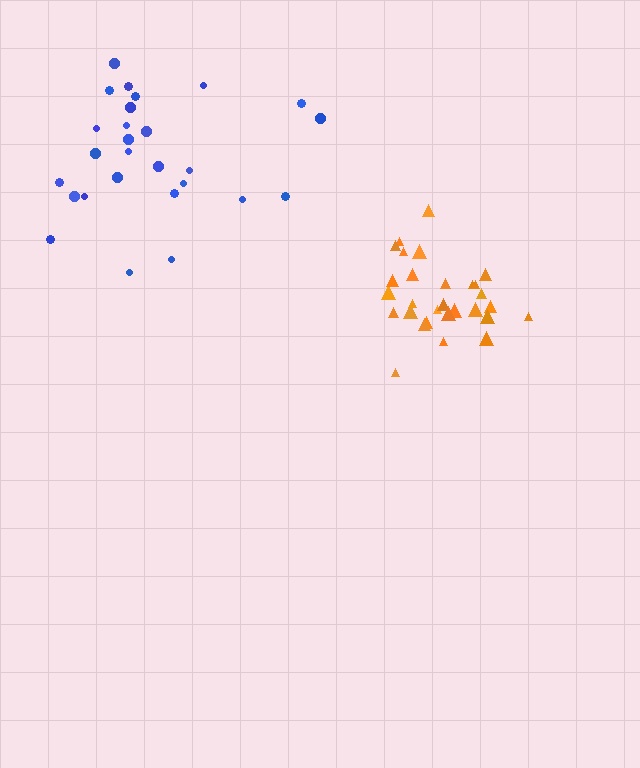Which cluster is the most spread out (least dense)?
Blue.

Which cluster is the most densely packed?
Orange.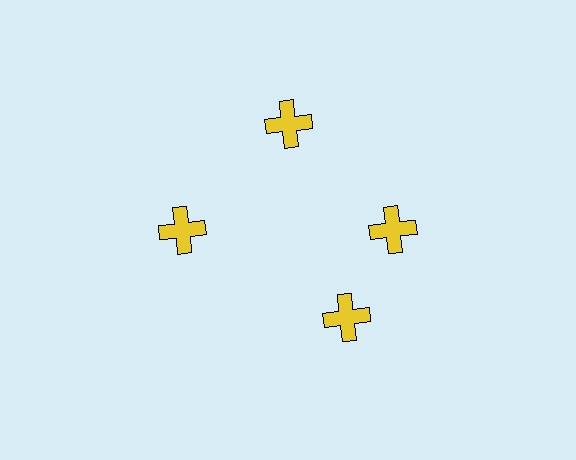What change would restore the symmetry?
The symmetry would be restored by rotating it back into even spacing with its neighbors so that all 4 crosses sit at equal angles and equal distance from the center.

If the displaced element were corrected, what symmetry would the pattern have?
It would have 4-fold rotational symmetry — the pattern would map onto itself every 90 degrees.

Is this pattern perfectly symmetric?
No. The 4 yellow crosses are arranged in a ring, but one element near the 6 o'clock position is rotated out of alignment along the ring, breaking the 4-fold rotational symmetry.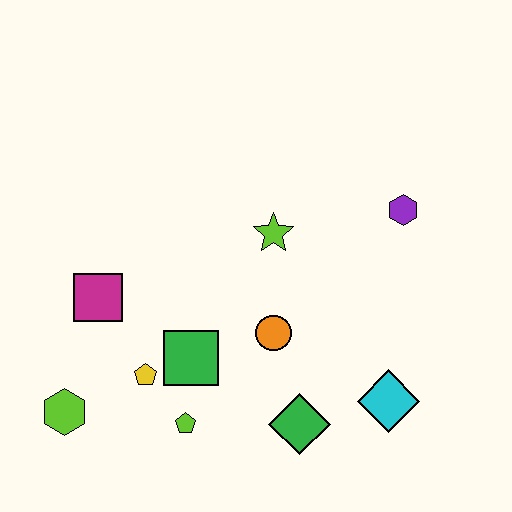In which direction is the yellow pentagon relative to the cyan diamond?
The yellow pentagon is to the left of the cyan diamond.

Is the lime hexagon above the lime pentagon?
Yes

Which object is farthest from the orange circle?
The lime hexagon is farthest from the orange circle.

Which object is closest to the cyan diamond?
The green diamond is closest to the cyan diamond.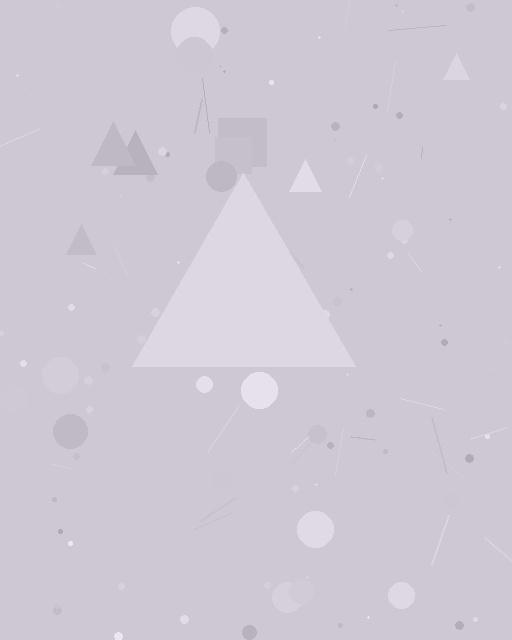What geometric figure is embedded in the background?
A triangle is embedded in the background.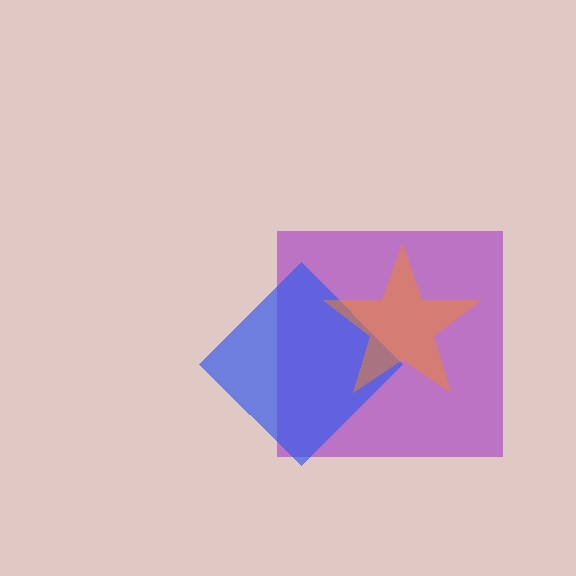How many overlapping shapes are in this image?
There are 3 overlapping shapes in the image.